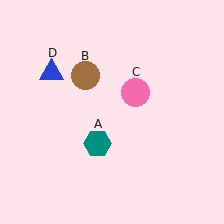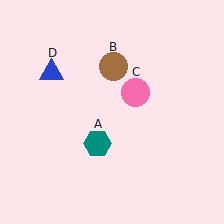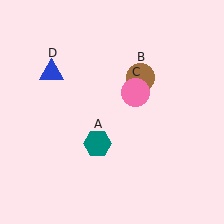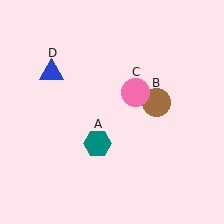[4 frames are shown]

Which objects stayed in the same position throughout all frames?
Teal hexagon (object A) and pink circle (object C) and blue triangle (object D) remained stationary.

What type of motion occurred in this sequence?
The brown circle (object B) rotated clockwise around the center of the scene.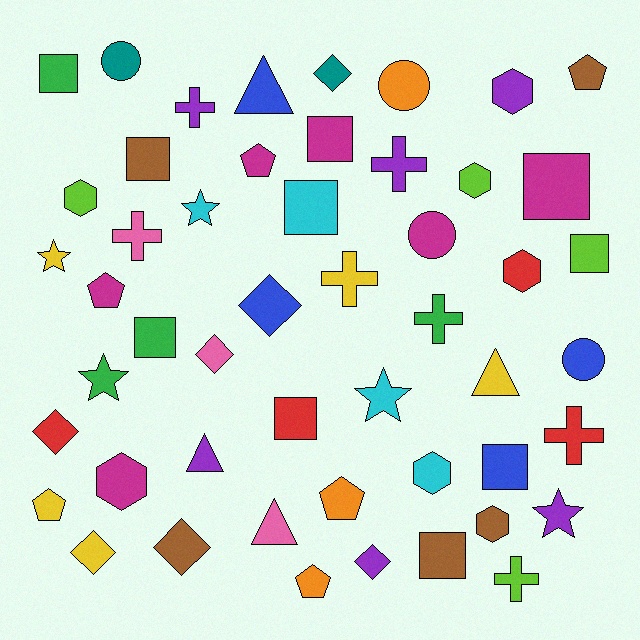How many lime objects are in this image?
There are 4 lime objects.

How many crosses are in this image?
There are 7 crosses.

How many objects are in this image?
There are 50 objects.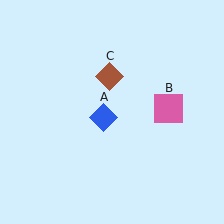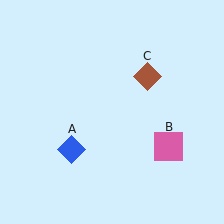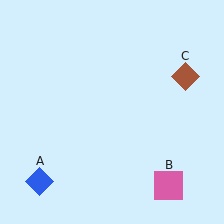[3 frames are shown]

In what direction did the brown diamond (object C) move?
The brown diamond (object C) moved right.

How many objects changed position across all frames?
3 objects changed position: blue diamond (object A), pink square (object B), brown diamond (object C).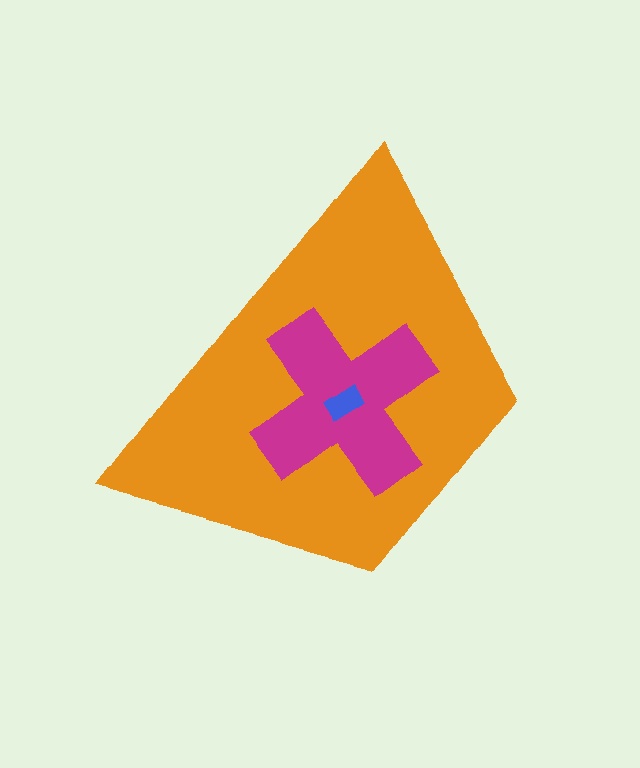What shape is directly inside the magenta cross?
The blue rectangle.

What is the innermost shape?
The blue rectangle.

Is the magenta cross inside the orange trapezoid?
Yes.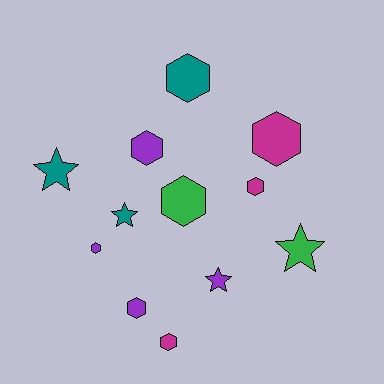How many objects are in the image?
There are 12 objects.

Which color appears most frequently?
Purple, with 4 objects.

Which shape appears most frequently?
Hexagon, with 8 objects.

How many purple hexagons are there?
There are 3 purple hexagons.